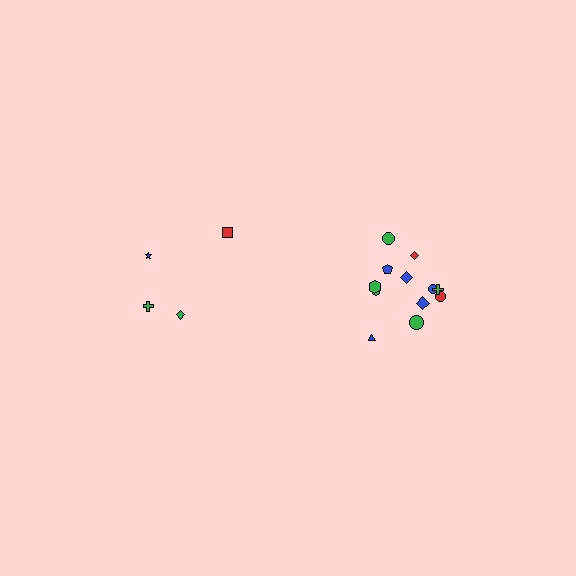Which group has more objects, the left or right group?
The right group.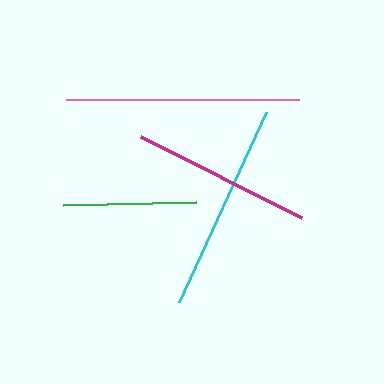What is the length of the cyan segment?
The cyan segment is approximately 209 pixels long.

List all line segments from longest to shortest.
From longest to shortest: pink, cyan, magenta, green.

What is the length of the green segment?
The green segment is approximately 133 pixels long.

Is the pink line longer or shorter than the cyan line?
The pink line is longer than the cyan line.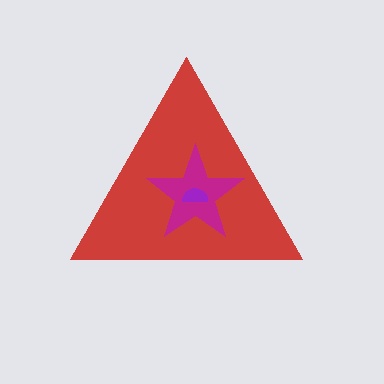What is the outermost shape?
The red triangle.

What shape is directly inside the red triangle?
The magenta star.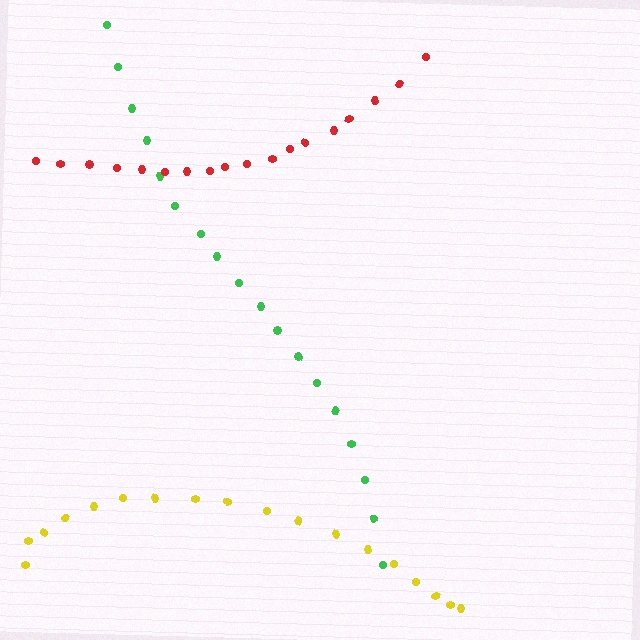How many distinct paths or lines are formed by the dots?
There are 3 distinct paths.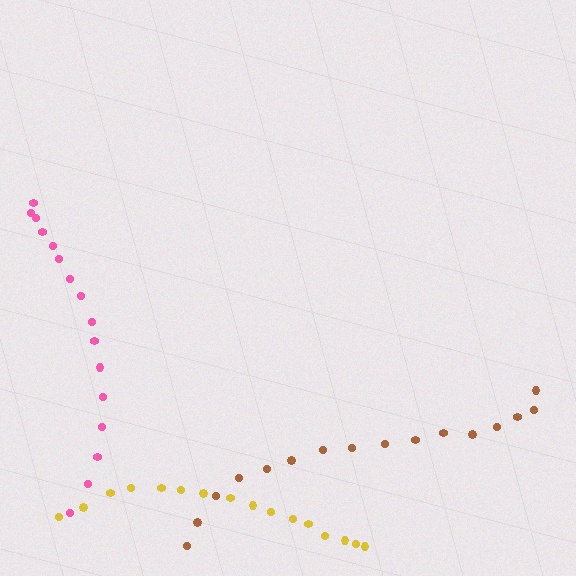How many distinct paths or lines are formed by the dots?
There are 3 distinct paths.